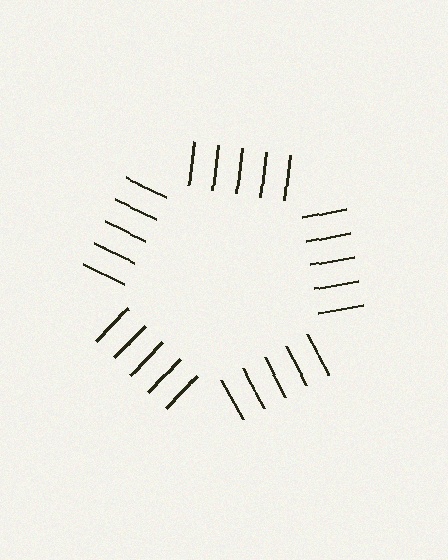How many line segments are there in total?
25 — 5 along each of the 5 edges.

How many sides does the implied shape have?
5 sides — the line-ends trace a pentagon.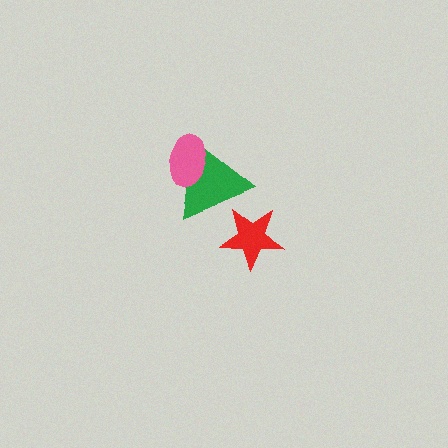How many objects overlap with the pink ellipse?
1 object overlaps with the pink ellipse.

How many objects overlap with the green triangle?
2 objects overlap with the green triangle.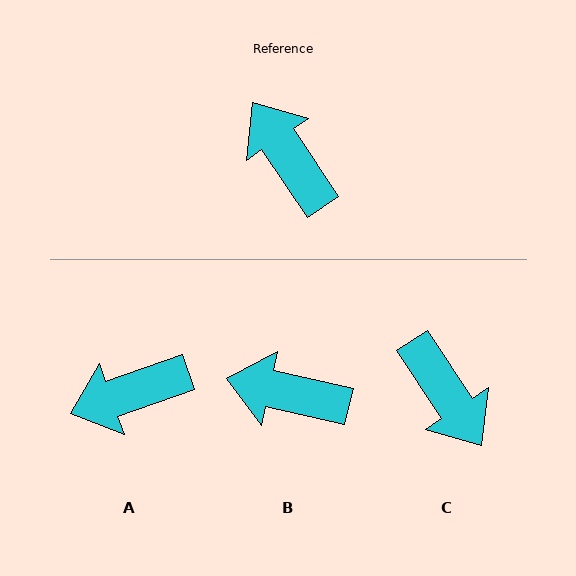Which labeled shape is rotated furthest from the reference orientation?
C, about 179 degrees away.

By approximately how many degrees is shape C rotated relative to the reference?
Approximately 179 degrees counter-clockwise.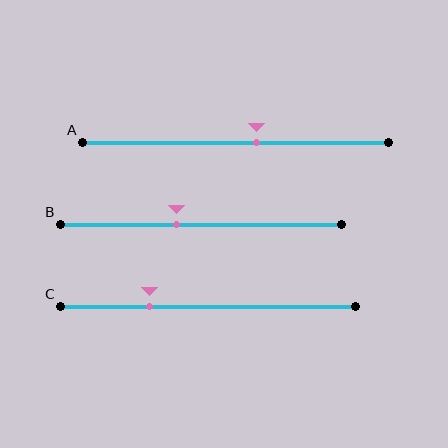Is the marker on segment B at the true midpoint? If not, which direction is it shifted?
No, the marker on segment B is shifted to the left by about 9% of the segment length.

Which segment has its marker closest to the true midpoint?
Segment A has its marker closest to the true midpoint.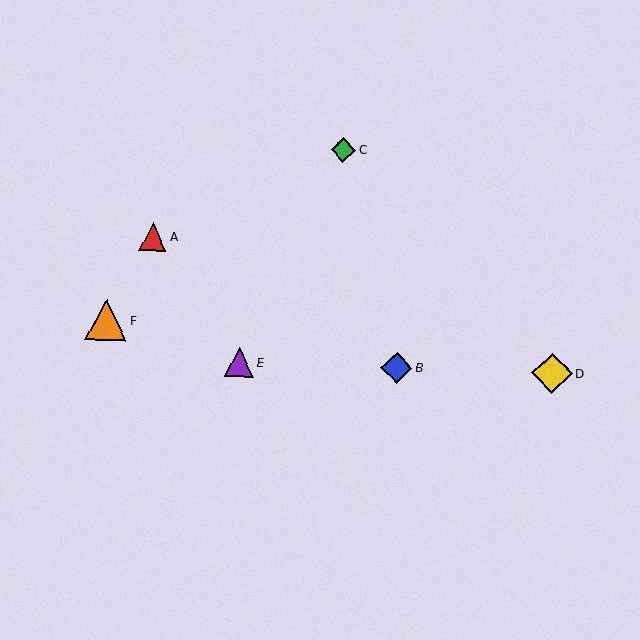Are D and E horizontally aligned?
Yes, both are at y≈373.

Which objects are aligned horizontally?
Objects B, D, E are aligned horizontally.